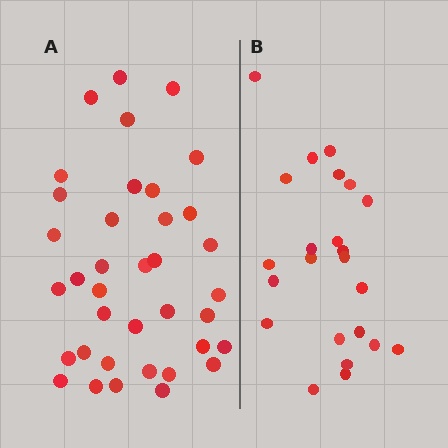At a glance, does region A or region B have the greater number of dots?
Region A (the left region) has more dots.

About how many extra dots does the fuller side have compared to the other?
Region A has approximately 15 more dots than region B.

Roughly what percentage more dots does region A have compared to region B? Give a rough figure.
About 60% more.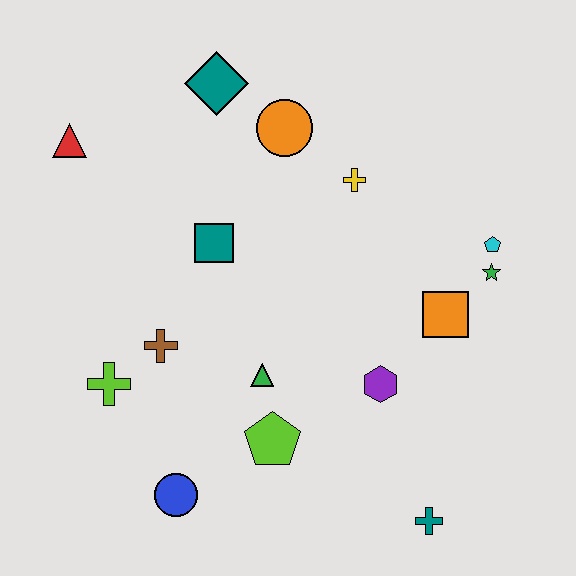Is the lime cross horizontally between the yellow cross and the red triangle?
Yes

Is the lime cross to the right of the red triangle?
Yes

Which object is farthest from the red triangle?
The teal cross is farthest from the red triangle.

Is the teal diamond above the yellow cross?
Yes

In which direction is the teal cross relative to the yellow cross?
The teal cross is below the yellow cross.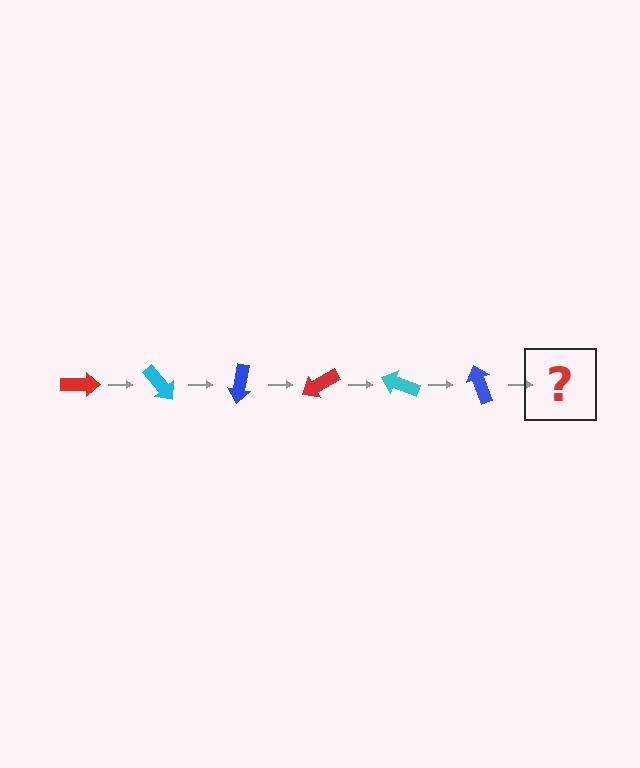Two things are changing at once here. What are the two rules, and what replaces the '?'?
The two rules are that it rotates 50 degrees each step and the color cycles through red, cyan, and blue. The '?' should be a red arrow, rotated 300 degrees from the start.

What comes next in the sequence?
The next element should be a red arrow, rotated 300 degrees from the start.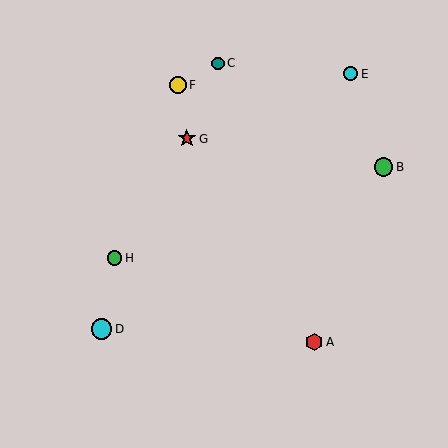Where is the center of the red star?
The center of the red star is at (187, 139).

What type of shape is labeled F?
Shape F is a yellow circle.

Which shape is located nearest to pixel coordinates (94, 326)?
The cyan circle (labeled D) at (101, 329) is nearest to that location.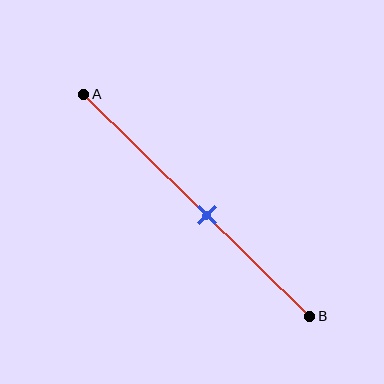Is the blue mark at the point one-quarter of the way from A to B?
No, the mark is at about 55% from A, not at the 25% one-quarter point.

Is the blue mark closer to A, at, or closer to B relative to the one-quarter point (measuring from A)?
The blue mark is closer to point B than the one-quarter point of segment AB.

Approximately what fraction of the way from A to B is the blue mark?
The blue mark is approximately 55% of the way from A to B.